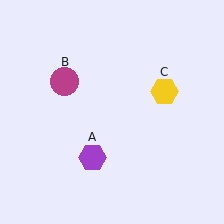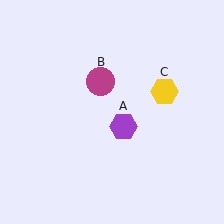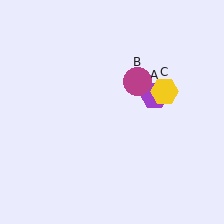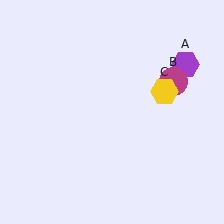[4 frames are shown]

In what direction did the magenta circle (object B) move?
The magenta circle (object B) moved right.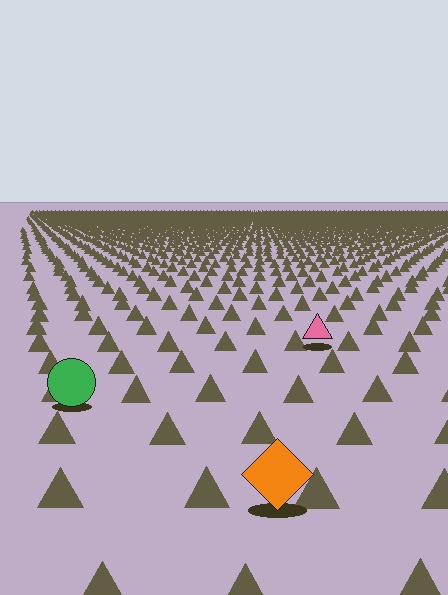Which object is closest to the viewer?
The orange diamond is closest. The texture marks near it are larger and more spread out.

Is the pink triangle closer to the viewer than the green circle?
No. The green circle is closer — you can tell from the texture gradient: the ground texture is coarser near it.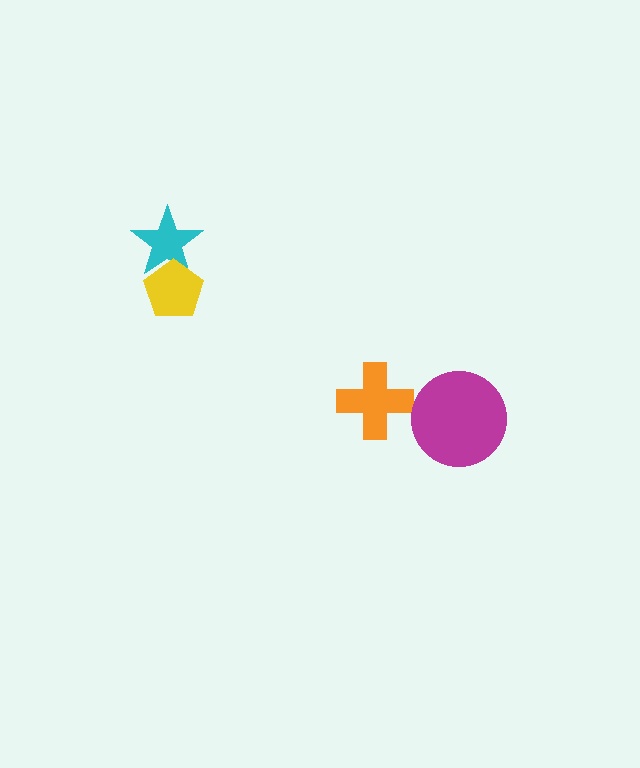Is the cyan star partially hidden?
Yes, it is partially covered by another shape.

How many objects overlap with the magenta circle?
0 objects overlap with the magenta circle.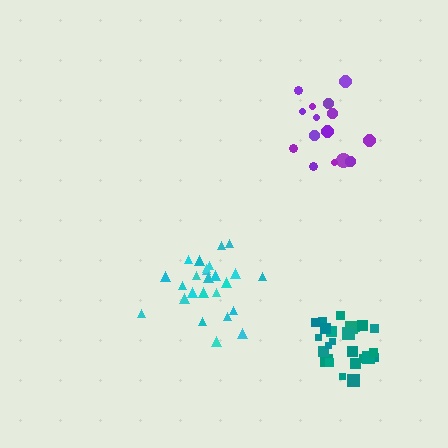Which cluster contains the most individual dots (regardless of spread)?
Cyan (25).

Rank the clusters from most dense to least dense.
teal, cyan, purple.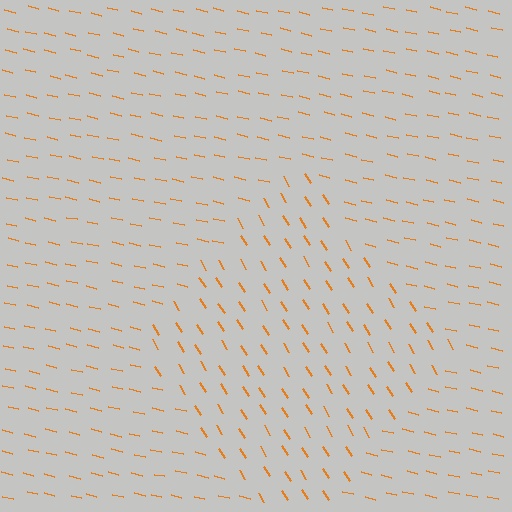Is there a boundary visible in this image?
Yes, there is a texture boundary formed by a change in line orientation.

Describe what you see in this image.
The image is filled with small orange line segments. A diamond region in the image has lines oriented differently from the surrounding lines, creating a visible texture boundary.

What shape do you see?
I see a diamond.